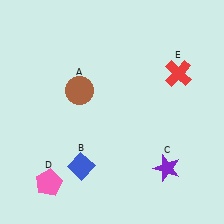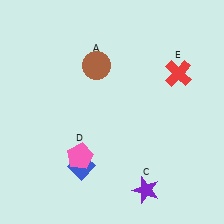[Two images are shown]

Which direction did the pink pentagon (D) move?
The pink pentagon (D) moved right.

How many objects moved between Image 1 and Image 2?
3 objects moved between the two images.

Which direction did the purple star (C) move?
The purple star (C) moved down.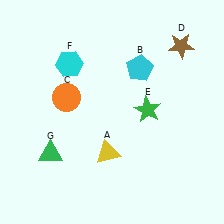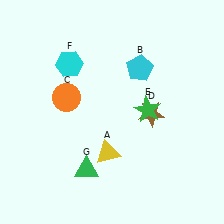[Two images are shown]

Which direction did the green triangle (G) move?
The green triangle (G) moved right.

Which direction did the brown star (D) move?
The brown star (D) moved down.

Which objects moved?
The objects that moved are: the brown star (D), the green triangle (G).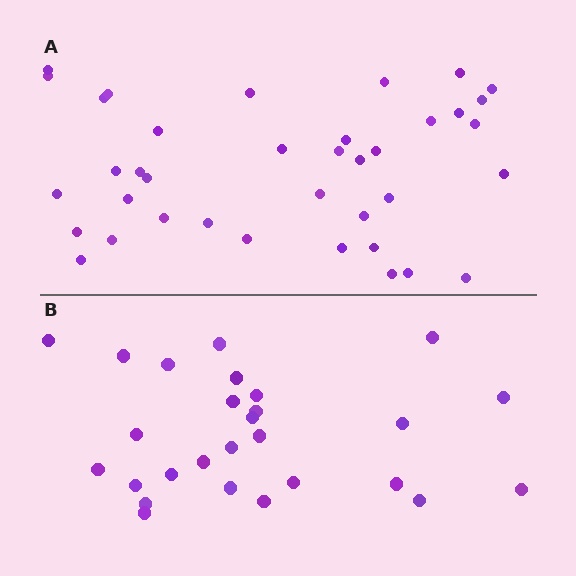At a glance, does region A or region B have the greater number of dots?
Region A (the top region) has more dots.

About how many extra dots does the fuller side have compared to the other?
Region A has roughly 12 or so more dots than region B.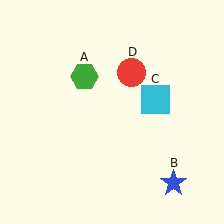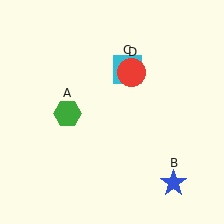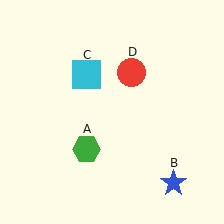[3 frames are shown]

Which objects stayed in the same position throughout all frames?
Blue star (object B) and red circle (object D) remained stationary.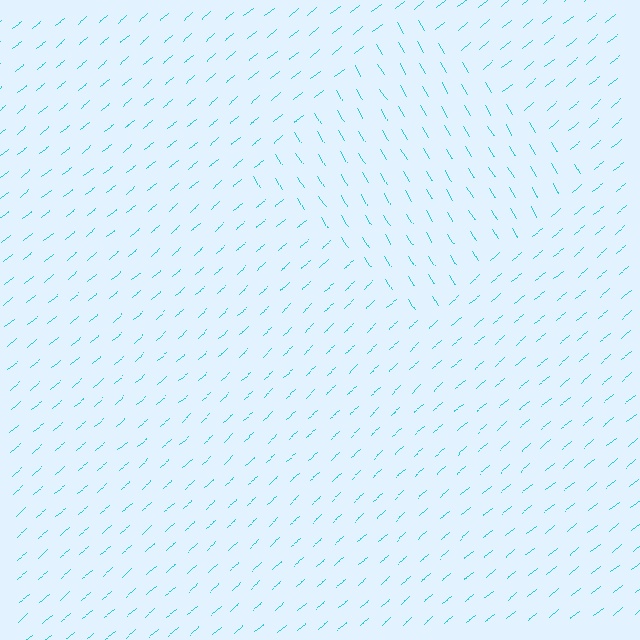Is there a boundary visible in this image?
Yes, there is a texture boundary formed by a change in line orientation.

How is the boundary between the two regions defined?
The boundary is defined purely by a change in line orientation (approximately 82 degrees difference). All lines are the same color and thickness.